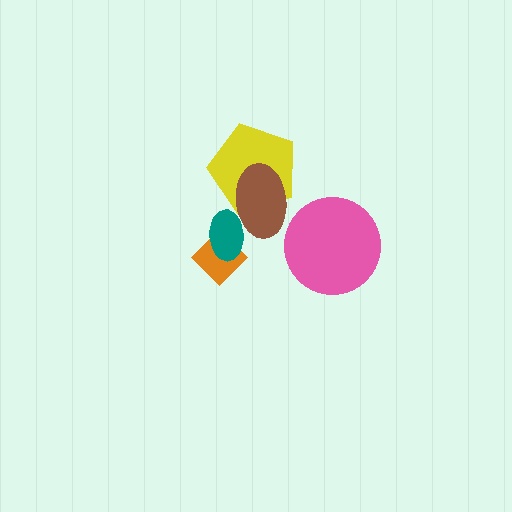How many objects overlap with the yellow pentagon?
1 object overlaps with the yellow pentagon.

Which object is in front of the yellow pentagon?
The brown ellipse is in front of the yellow pentagon.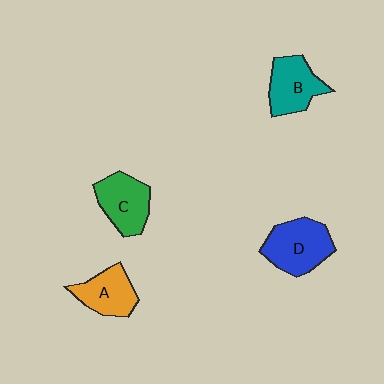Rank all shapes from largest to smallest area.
From largest to smallest: D (blue), C (green), B (teal), A (orange).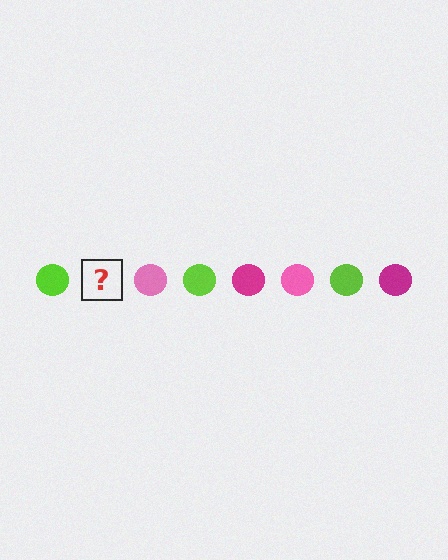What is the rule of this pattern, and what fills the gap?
The rule is that the pattern cycles through lime, magenta, pink circles. The gap should be filled with a magenta circle.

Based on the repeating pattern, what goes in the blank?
The blank should be a magenta circle.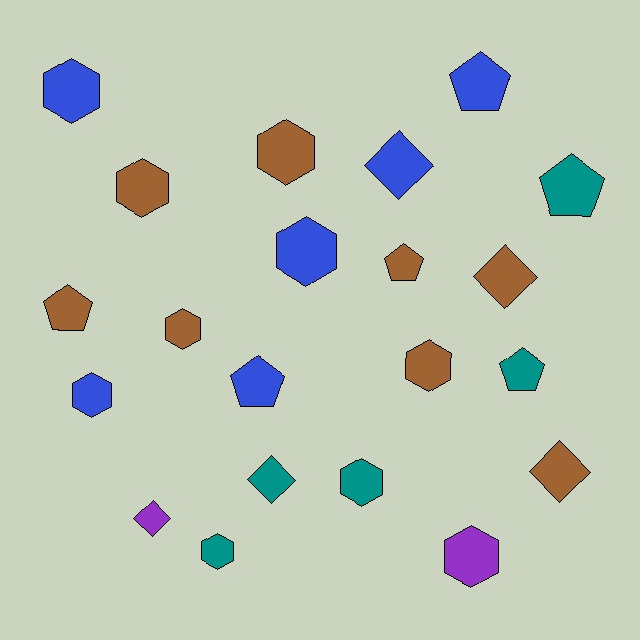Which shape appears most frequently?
Hexagon, with 10 objects.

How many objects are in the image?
There are 21 objects.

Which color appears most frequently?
Brown, with 8 objects.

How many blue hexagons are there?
There are 3 blue hexagons.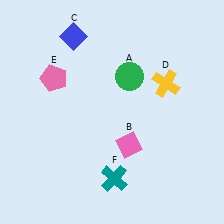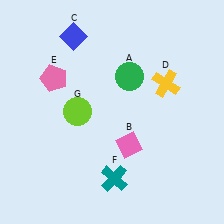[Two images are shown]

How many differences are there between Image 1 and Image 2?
There is 1 difference between the two images.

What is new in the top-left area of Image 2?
A lime circle (G) was added in the top-left area of Image 2.